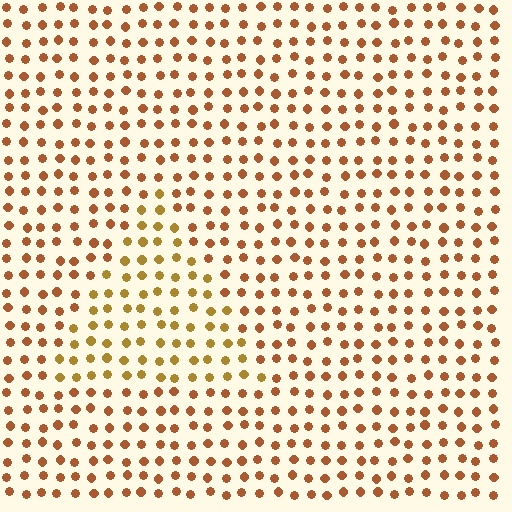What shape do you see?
I see a triangle.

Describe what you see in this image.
The image is filled with small brown elements in a uniform arrangement. A triangle-shaped region is visible where the elements are tinted to a slightly different hue, forming a subtle color boundary.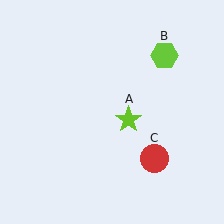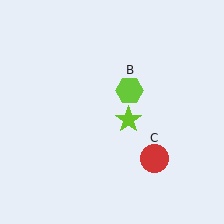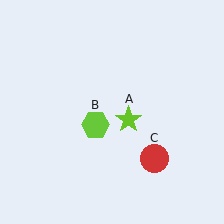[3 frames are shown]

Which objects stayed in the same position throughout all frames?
Lime star (object A) and red circle (object C) remained stationary.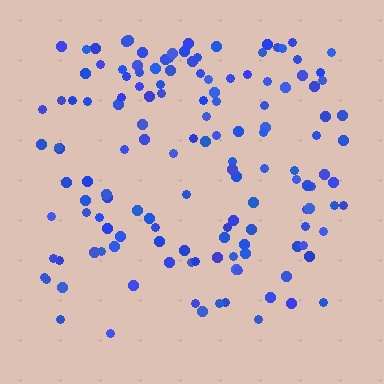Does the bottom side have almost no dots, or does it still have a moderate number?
Still a moderate number, just noticeably fewer than the top.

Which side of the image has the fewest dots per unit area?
The bottom.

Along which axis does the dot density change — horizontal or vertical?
Vertical.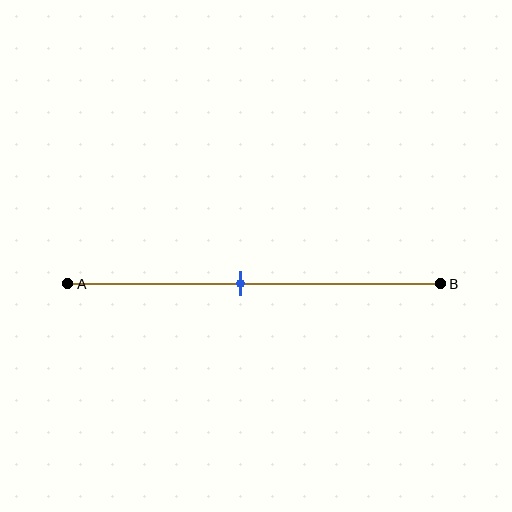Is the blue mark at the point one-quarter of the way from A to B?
No, the mark is at about 45% from A, not at the 25% one-quarter point.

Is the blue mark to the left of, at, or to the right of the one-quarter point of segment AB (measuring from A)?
The blue mark is to the right of the one-quarter point of segment AB.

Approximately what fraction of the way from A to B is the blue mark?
The blue mark is approximately 45% of the way from A to B.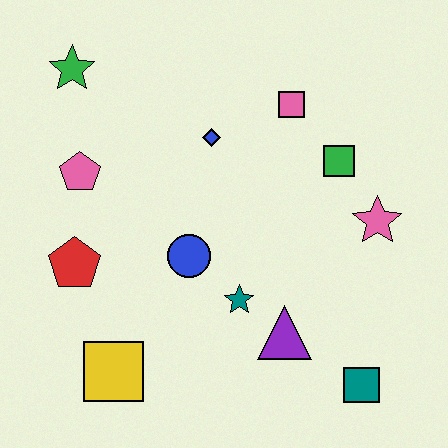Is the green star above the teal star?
Yes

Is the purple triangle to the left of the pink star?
Yes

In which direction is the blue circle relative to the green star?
The blue circle is below the green star.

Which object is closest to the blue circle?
The teal star is closest to the blue circle.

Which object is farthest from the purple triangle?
The green star is farthest from the purple triangle.